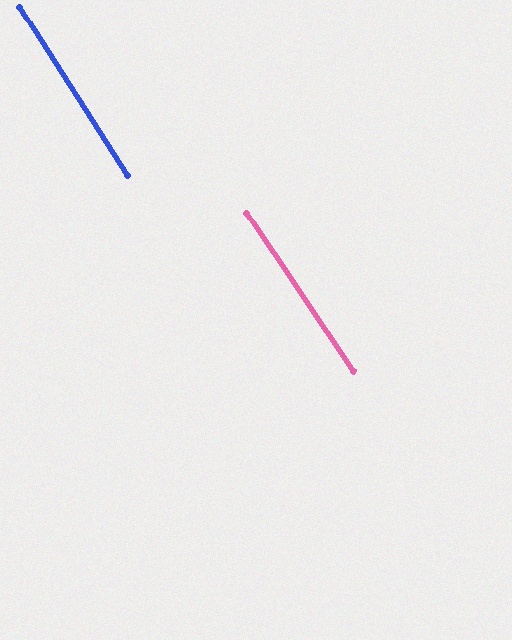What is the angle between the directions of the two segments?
Approximately 1 degree.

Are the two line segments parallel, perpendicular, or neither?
Parallel — their directions differ by only 1.3°.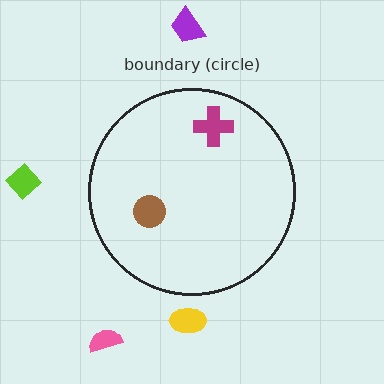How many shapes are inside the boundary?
2 inside, 4 outside.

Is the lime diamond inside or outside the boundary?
Outside.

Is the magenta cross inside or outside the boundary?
Inside.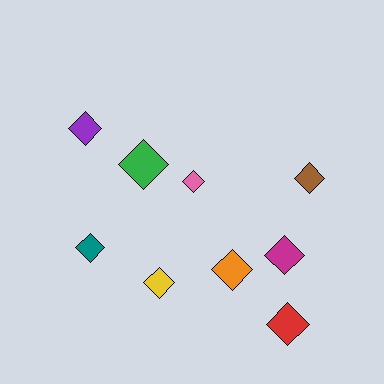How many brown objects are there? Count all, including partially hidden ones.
There is 1 brown object.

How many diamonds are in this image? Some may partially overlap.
There are 9 diamonds.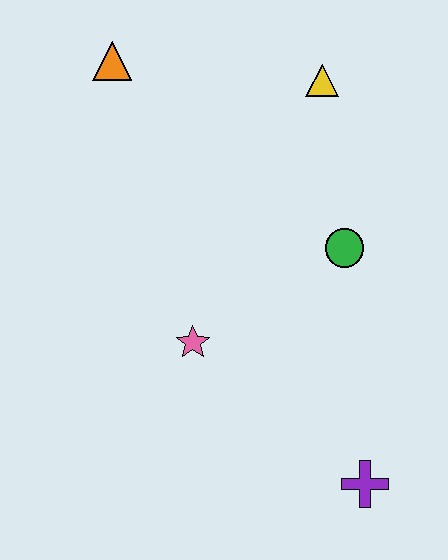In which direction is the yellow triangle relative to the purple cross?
The yellow triangle is above the purple cross.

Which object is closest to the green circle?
The yellow triangle is closest to the green circle.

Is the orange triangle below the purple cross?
No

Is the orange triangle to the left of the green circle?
Yes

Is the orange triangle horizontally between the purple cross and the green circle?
No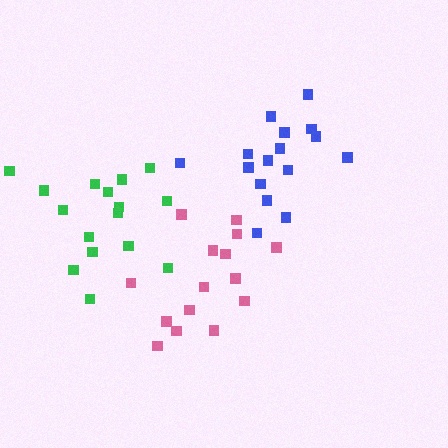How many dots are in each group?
Group 1: 16 dots, Group 2: 16 dots, Group 3: 15 dots (47 total).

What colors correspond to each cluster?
The clusters are colored: blue, green, pink.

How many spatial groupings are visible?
There are 3 spatial groupings.